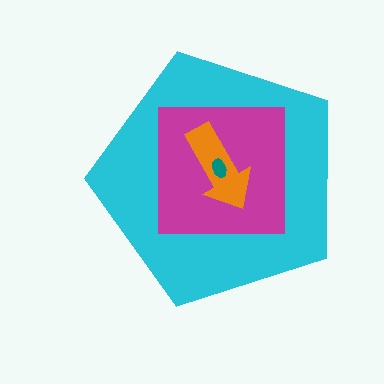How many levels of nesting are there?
4.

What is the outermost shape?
The cyan pentagon.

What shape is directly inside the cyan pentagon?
The magenta square.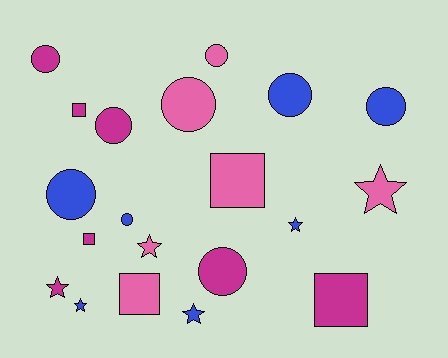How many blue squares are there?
There are no blue squares.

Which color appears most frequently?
Blue, with 7 objects.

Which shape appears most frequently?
Circle, with 9 objects.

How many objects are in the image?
There are 20 objects.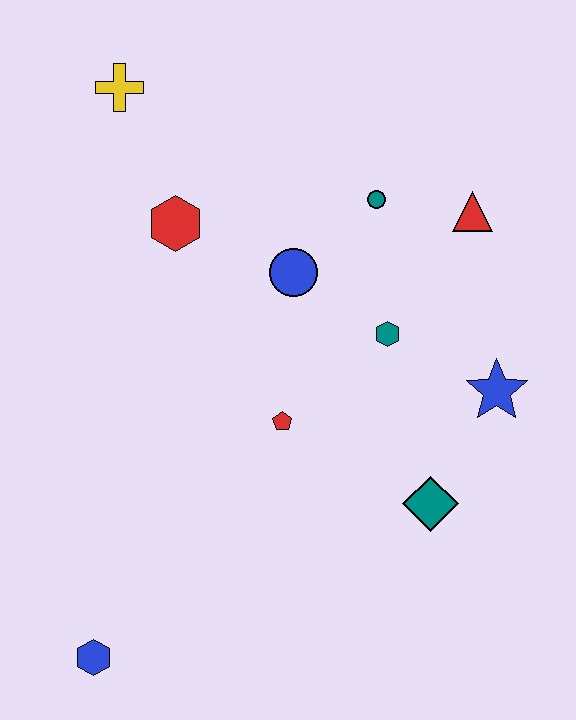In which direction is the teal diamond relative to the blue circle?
The teal diamond is below the blue circle.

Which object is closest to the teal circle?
The red triangle is closest to the teal circle.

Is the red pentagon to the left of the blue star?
Yes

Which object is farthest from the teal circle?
The blue hexagon is farthest from the teal circle.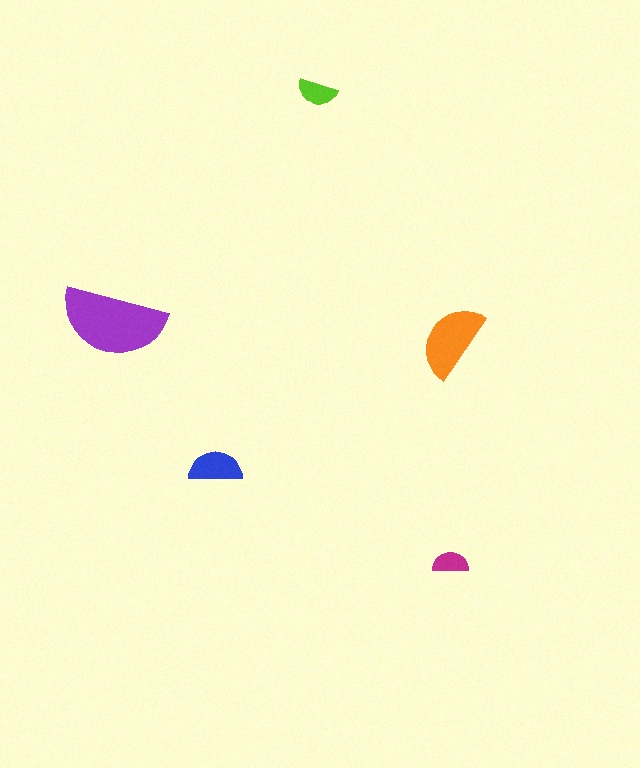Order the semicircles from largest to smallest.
the purple one, the orange one, the blue one, the lime one, the magenta one.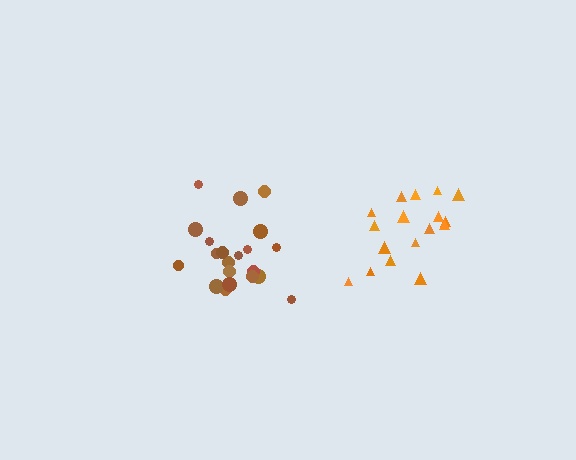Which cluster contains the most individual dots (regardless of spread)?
Brown (21).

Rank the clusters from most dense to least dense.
brown, orange.